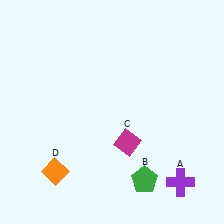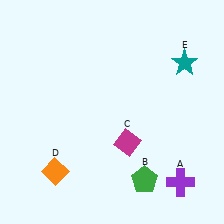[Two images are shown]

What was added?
A teal star (E) was added in Image 2.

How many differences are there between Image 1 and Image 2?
There is 1 difference between the two images.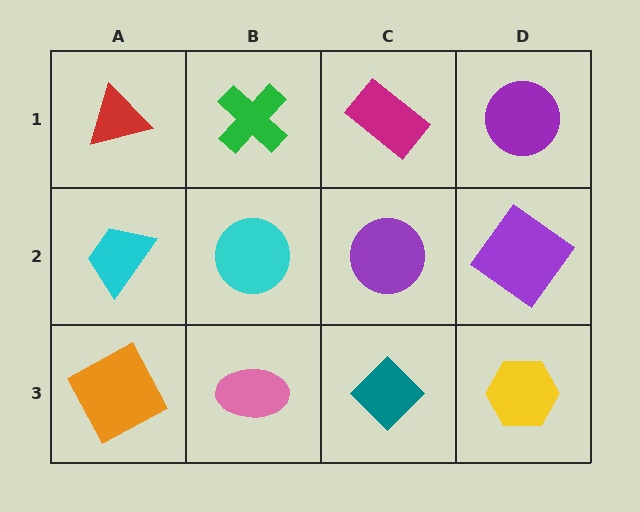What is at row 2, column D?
A purple diamond.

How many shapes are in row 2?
4 shapes.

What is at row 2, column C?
A purple circle.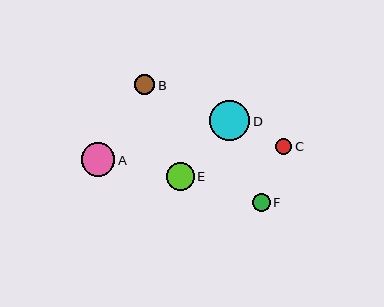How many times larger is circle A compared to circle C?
Circle A is approximately 2.1 times the size of circle C.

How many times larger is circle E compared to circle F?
Circle E is approximately 1.5 times the size of circle F.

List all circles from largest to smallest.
From largest to smallest: D, A, E, B, F, C.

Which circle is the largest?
Circle D is the largest with a size of approximately 40 pixels.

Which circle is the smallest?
Circle C is the smallest with a size of approximately 16 pixels.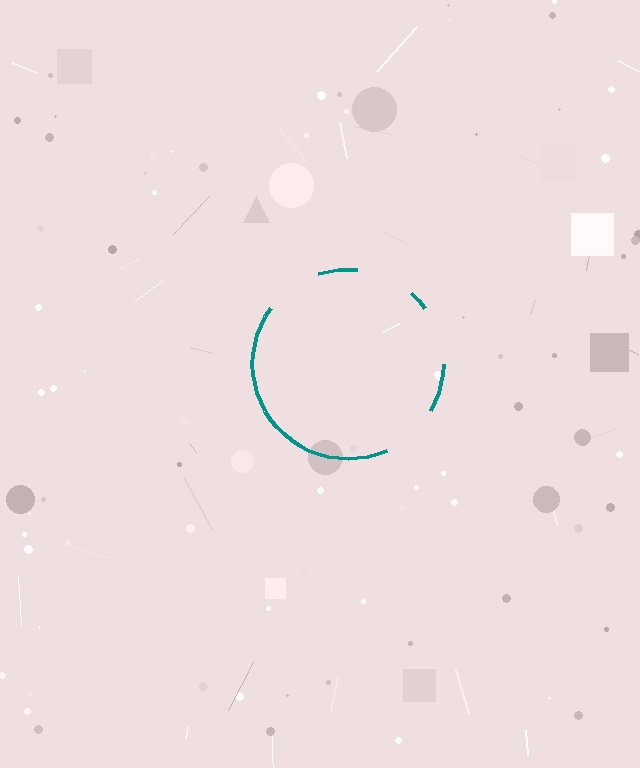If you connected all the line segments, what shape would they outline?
They would outline a circle.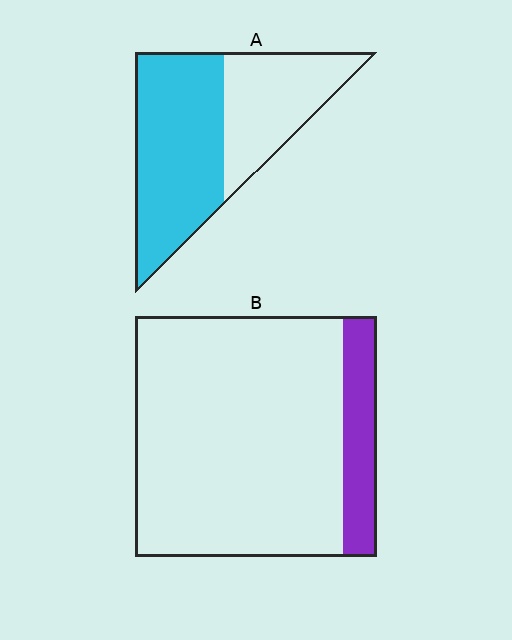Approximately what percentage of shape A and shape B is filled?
A is approximately 60% and B is approximately 15%.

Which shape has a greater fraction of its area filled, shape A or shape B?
Shape A.